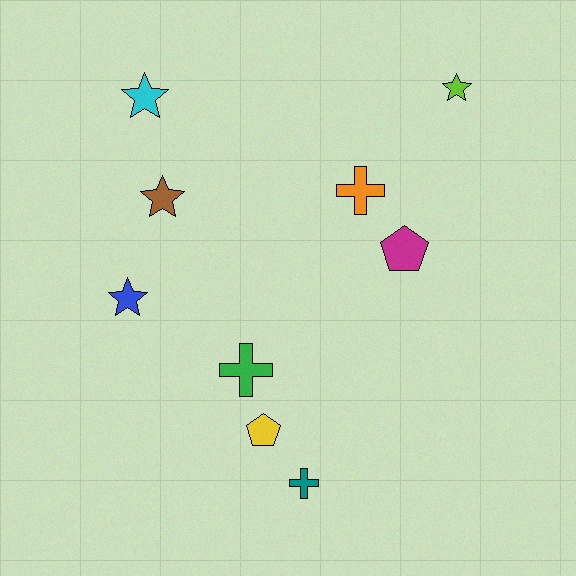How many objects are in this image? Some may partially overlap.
There are 9 objects.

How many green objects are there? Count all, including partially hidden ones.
There is 1 green object.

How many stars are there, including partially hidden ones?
There are 4 stars.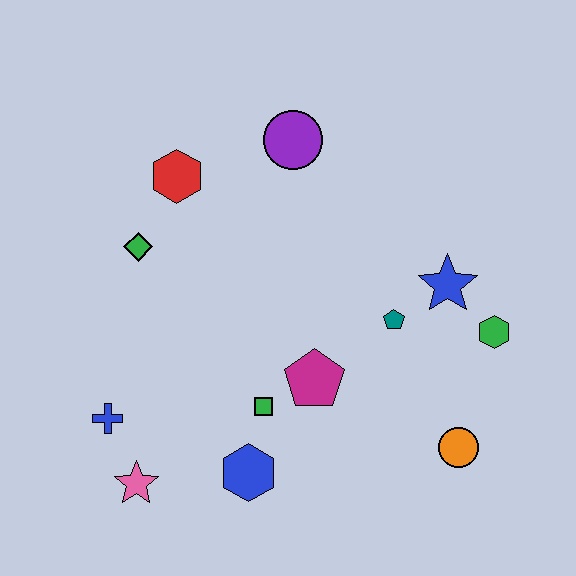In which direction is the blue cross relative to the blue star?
The blue cross is to the left of the blue star.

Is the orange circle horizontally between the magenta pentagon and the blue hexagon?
No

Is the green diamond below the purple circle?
Yes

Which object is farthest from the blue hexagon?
The purple circle is farthest from the blue hexagon.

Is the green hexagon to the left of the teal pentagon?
No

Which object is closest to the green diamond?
The red hexagon is closest to the green diamond.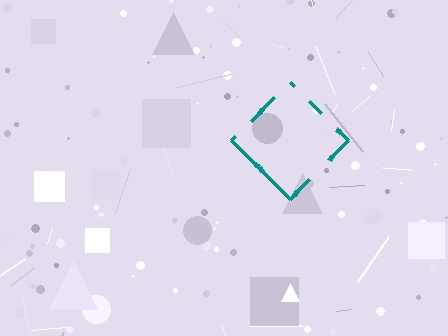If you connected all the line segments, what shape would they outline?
They would outline a diamond.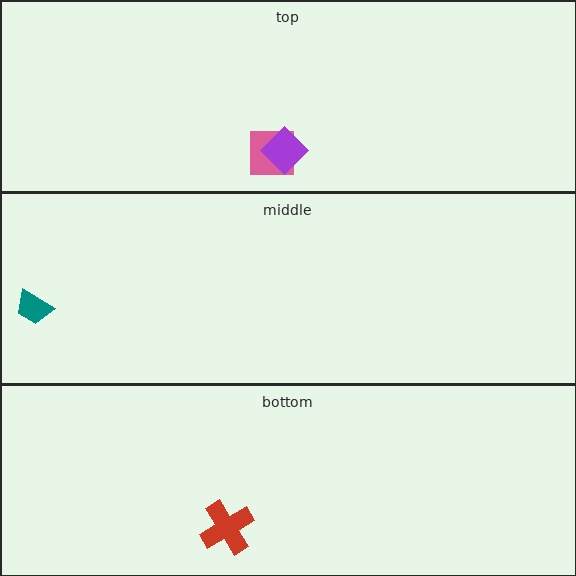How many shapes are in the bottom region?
1.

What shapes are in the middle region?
The teal trapezoid.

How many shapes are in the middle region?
1.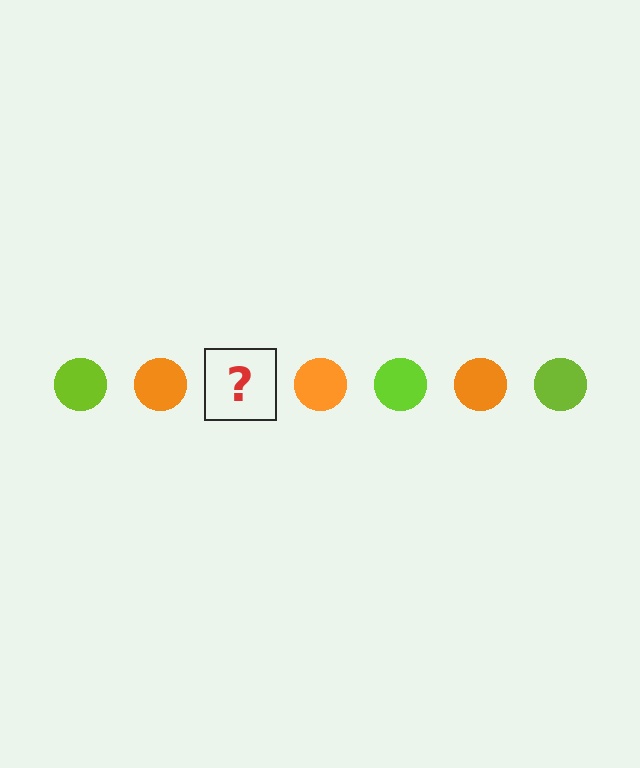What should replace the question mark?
The question mark should be replaced with a lime circle.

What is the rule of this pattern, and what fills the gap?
The rule is that the pattern cycles through lime, orange circles. The gap should be filled with a lime circle.